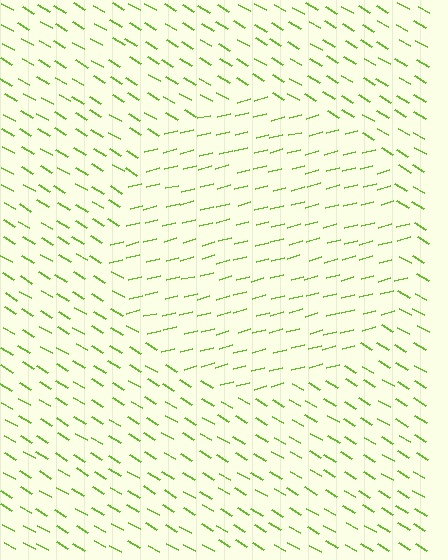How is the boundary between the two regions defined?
The boundary is defined purely by a change in line orientation (approximately 45 degrees difference). All lines are the same color and thickness.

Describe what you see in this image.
The image is filled with small lime line segments. A circle region in the image has lines oriented differently from the surrounding lines, creating a visible texture boundary.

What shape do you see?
I see a circle.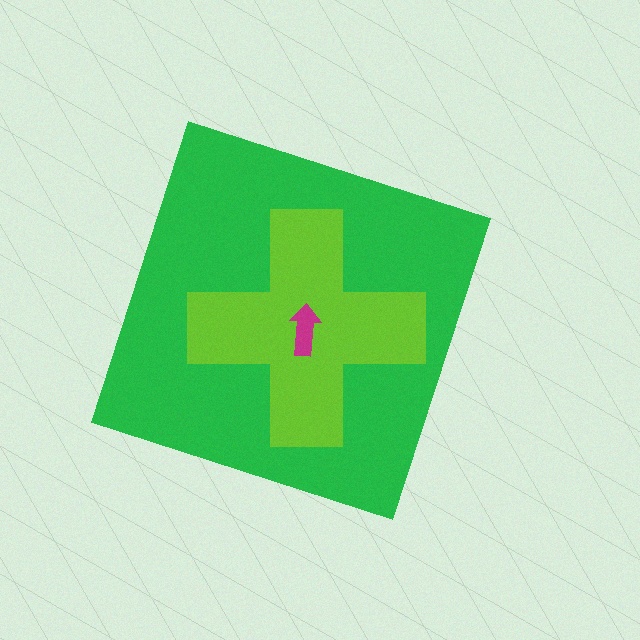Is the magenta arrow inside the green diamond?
Yes.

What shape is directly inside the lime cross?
The magenta arrow.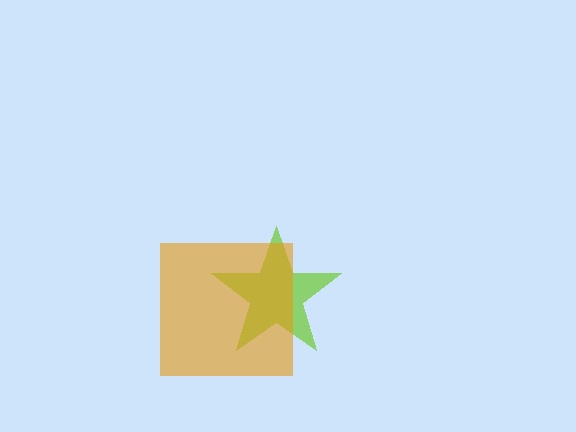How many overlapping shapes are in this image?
There are 2 overlapping shapes in the image.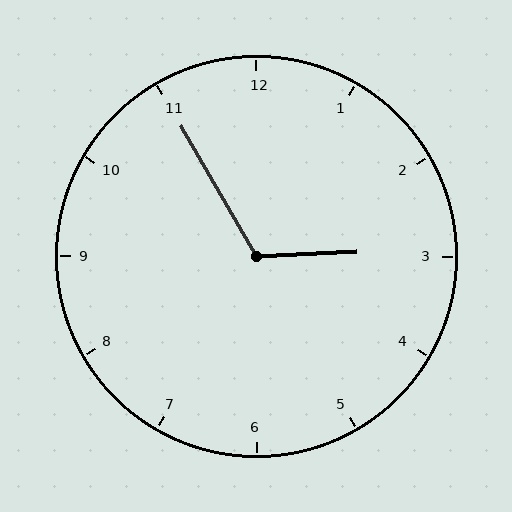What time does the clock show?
2:55.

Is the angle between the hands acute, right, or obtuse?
It is obtuse.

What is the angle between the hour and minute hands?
Approximately 118 degrees.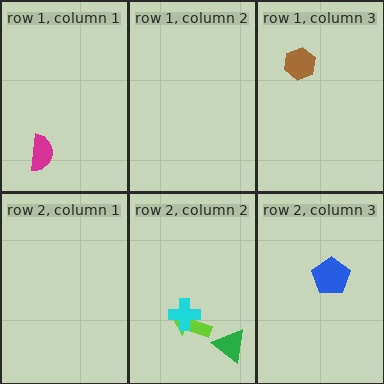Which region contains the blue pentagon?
The row 2, column 3 region.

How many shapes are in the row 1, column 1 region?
1.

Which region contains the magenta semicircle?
The row 1, column 1 region.